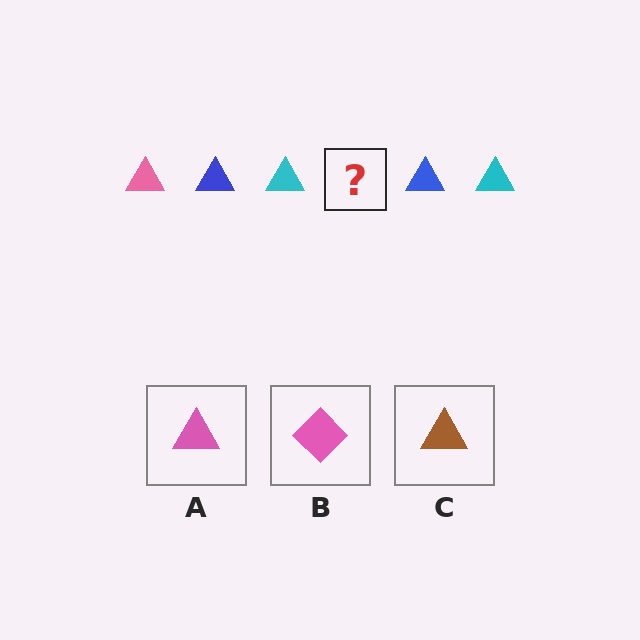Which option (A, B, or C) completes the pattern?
A.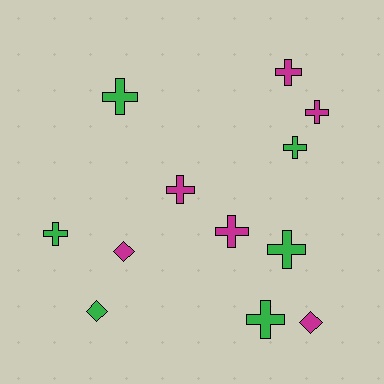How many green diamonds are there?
There is 1 green diamond.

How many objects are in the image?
There are 12 objects.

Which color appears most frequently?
Green, with 6 objects.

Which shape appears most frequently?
Cross, with 9 objects.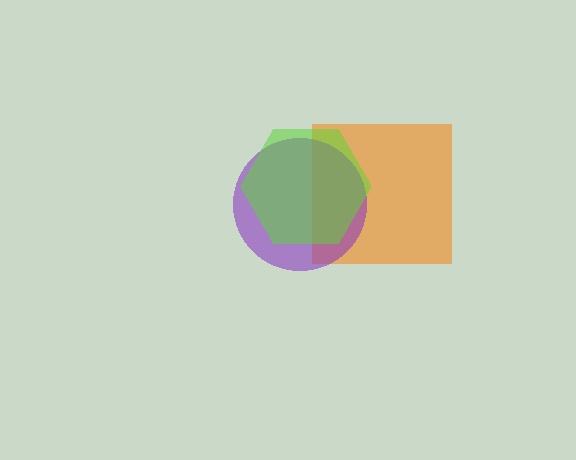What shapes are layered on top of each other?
The layered shapes are: an orange square, a purple circle, a lime hexagon.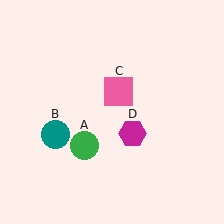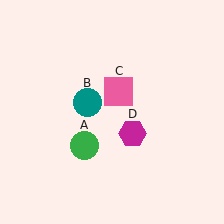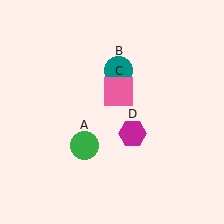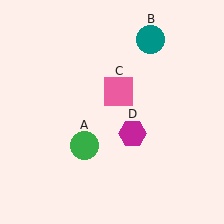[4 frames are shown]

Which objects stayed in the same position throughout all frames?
Green circle (object A) and pink square (object C) and magenta hexagon (object D) remained stationary.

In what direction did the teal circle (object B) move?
The teal circle (object B) moved up and to the right.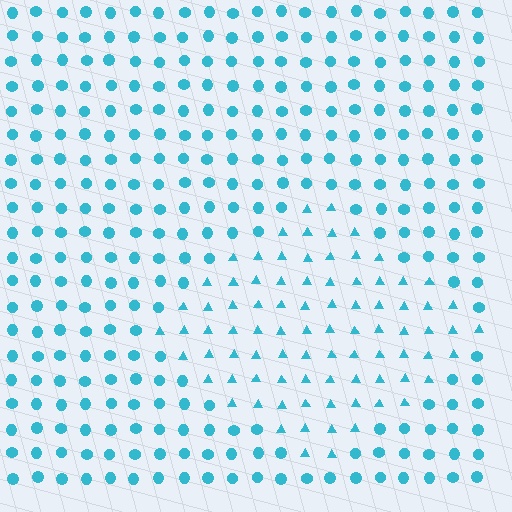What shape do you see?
I see a diamond.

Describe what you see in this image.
The image is filled with small cyan elements arranged in a uniform grid. A diamond-shaped region contains triangles, while the surrounding area contains circles. The boundary is defined purely by the change in element shape.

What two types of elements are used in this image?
The image uses triangles inside the diamond region and circles outside it.